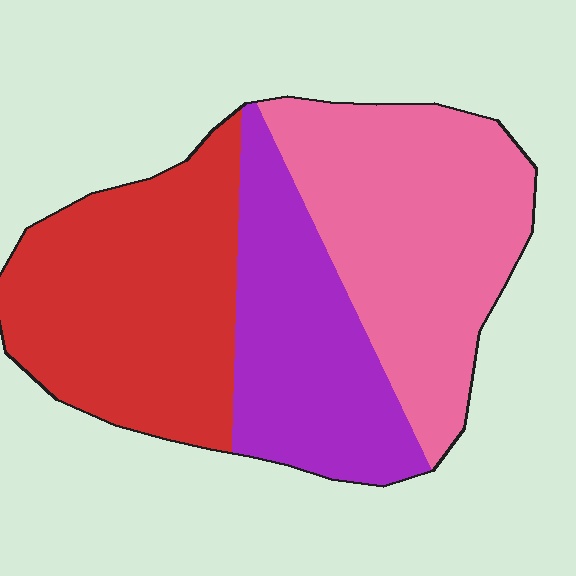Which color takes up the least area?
Purple, at roughly 25%.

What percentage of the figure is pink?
Pink takes up about three eighths (3/8) of the figure.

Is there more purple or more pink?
Pink.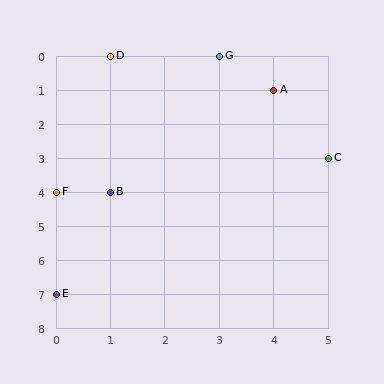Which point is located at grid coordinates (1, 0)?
Point D is at (1, 0).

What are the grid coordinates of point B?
Point B is at grid coordinates (1, 4).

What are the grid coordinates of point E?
Point E is at grid coordinates (0, 7).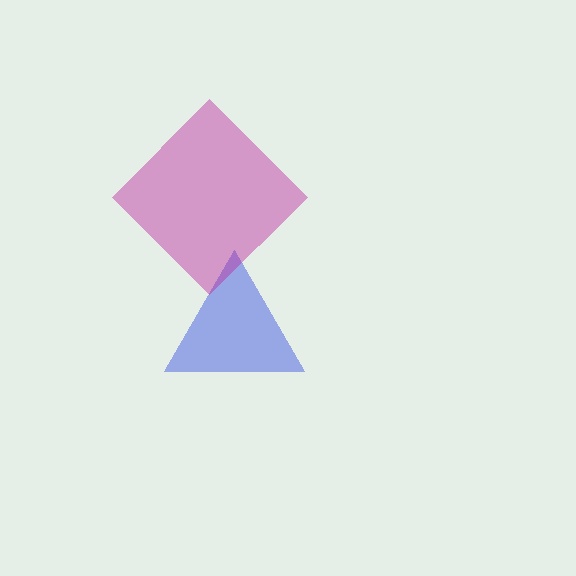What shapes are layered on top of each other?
The layered shapes are: a blue triangle, a magenta diamond.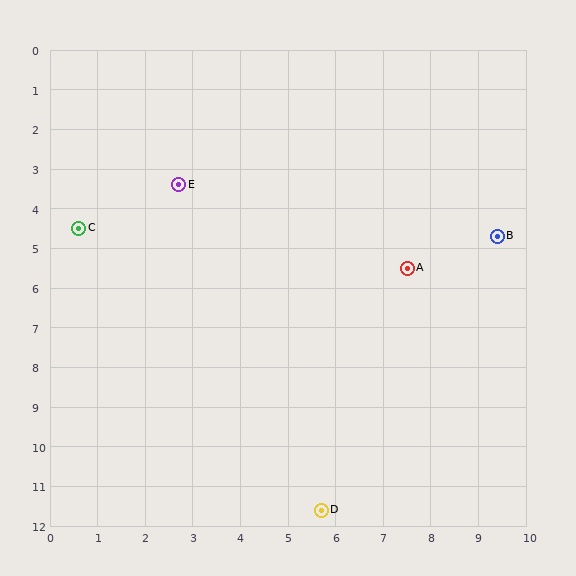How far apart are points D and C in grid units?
Points D and C are about 8.7 grid units apart.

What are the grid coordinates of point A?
Point A is at approximately (7.5, 5.5).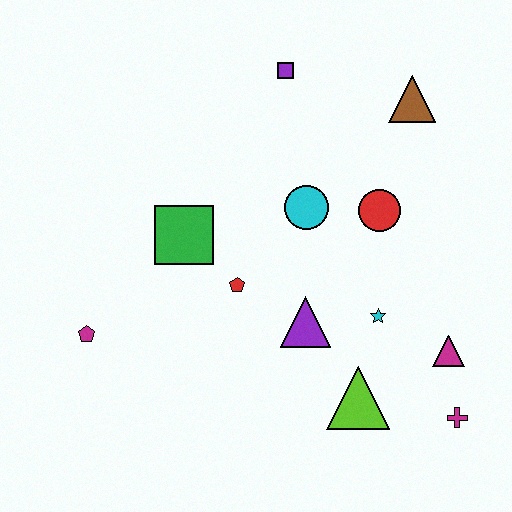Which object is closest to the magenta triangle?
The magenta cross is closest to the magenta triangle.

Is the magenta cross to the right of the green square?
Yes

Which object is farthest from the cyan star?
The magenta pentagon is farthest from the cyan star.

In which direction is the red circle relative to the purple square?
The red circle is below the purple square.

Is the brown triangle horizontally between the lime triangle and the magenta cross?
Yes